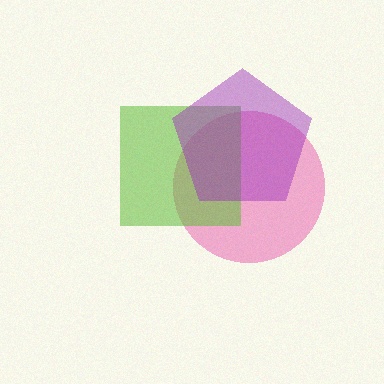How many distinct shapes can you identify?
There are 3 distinct shapes: a pink circle, a lime square, a purple pentagon.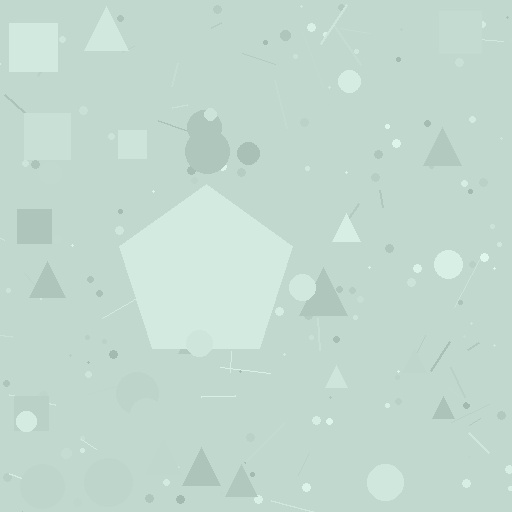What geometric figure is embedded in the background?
A pentagon is embedded in the background.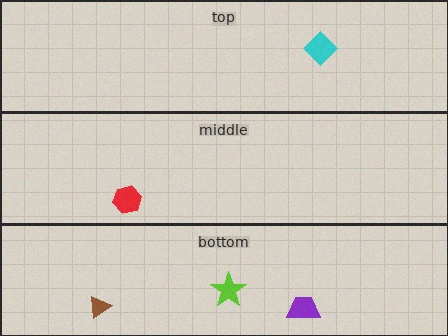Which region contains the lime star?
The bottom region.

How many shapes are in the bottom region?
3.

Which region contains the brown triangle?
The bottom region.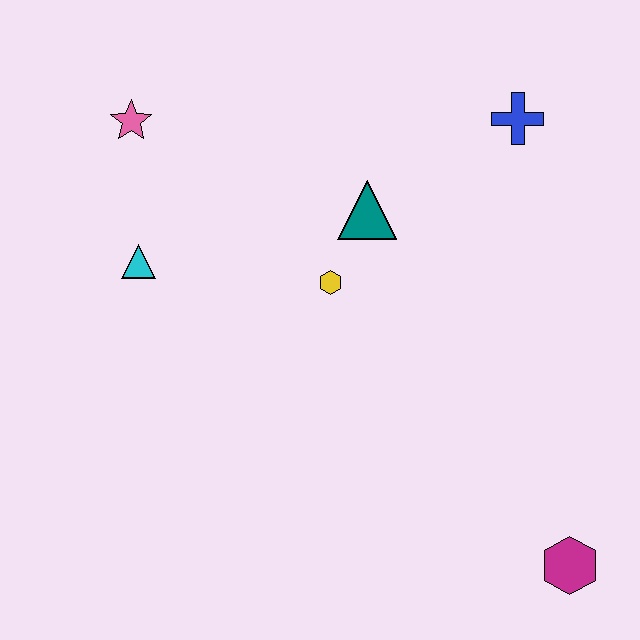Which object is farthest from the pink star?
The magenta hexagon is farthest from the pink star.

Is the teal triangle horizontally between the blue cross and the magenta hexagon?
No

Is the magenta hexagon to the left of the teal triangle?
No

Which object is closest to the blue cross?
The teal triangle is closest to the blue cross.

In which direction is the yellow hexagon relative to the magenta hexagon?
The yellow hexagon is above the magenta hexagon.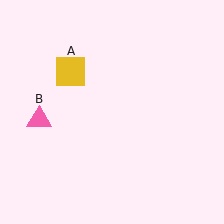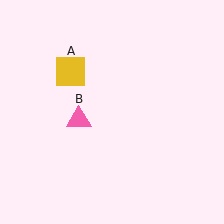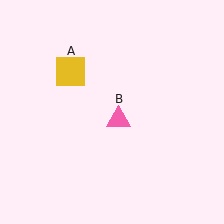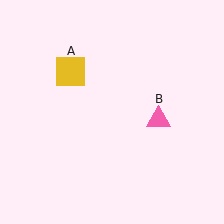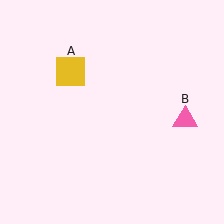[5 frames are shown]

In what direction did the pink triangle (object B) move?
The pink triangle (object B) moved right.